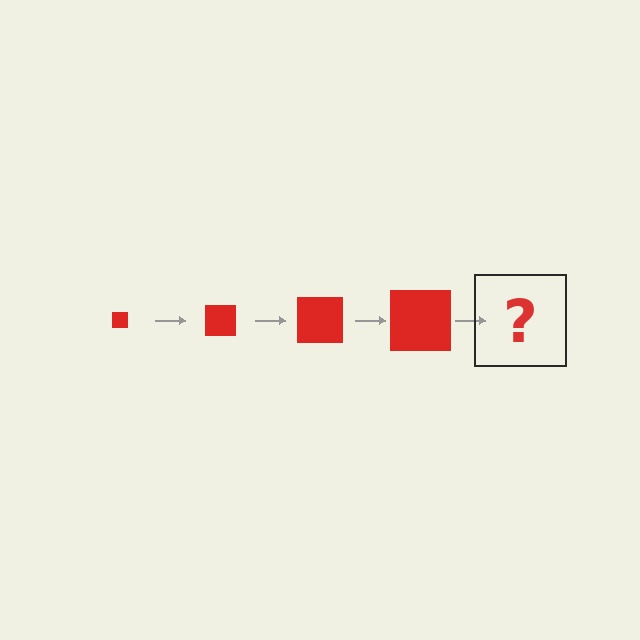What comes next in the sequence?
The next element should be a red square, larger than the previous one.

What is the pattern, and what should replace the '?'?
The pattern is that the square gets progressively larger each step. The '?' should be a red square, larger than the previous one.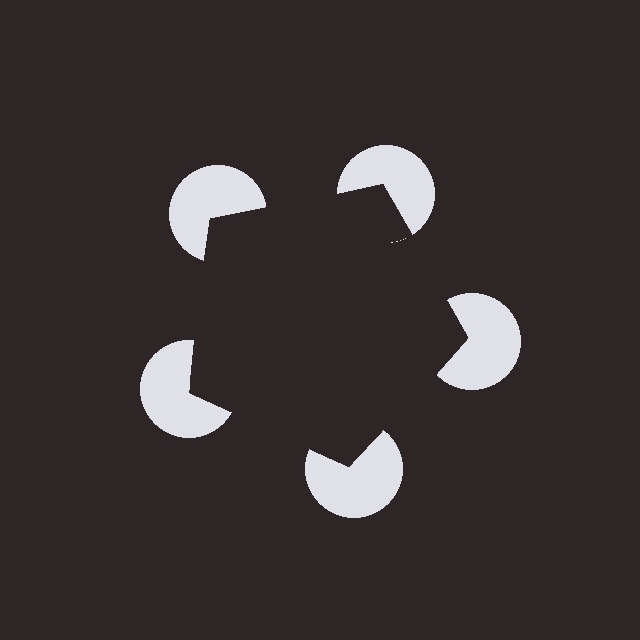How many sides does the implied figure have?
5 sides.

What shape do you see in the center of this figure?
An illusory pentagon — its edges are inferred from the aligned wedge cuts in the pac-man discs, not physically drawn.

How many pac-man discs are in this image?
There are 5 — one at each vertex of the illusory pentagon.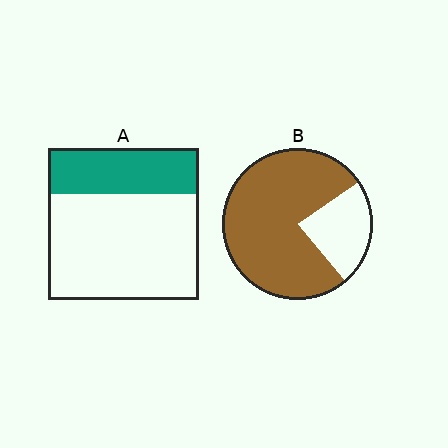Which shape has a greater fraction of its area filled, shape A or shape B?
Shape B.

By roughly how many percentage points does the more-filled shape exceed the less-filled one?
By roughly 45 percentage points (B over A).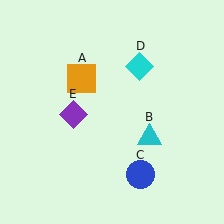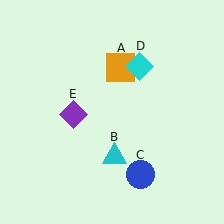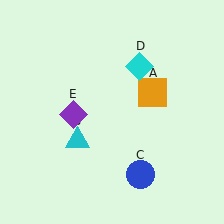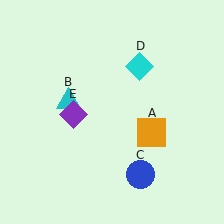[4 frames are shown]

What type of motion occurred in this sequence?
The orange square (object A), cyan triangle (object B) rotated clockwise around the center of the scene.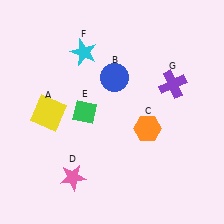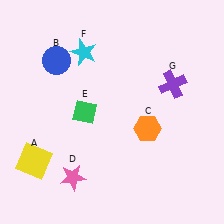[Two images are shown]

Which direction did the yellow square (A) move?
The yellow square (A) moved down.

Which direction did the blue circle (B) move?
The blue circle (B) moved left.